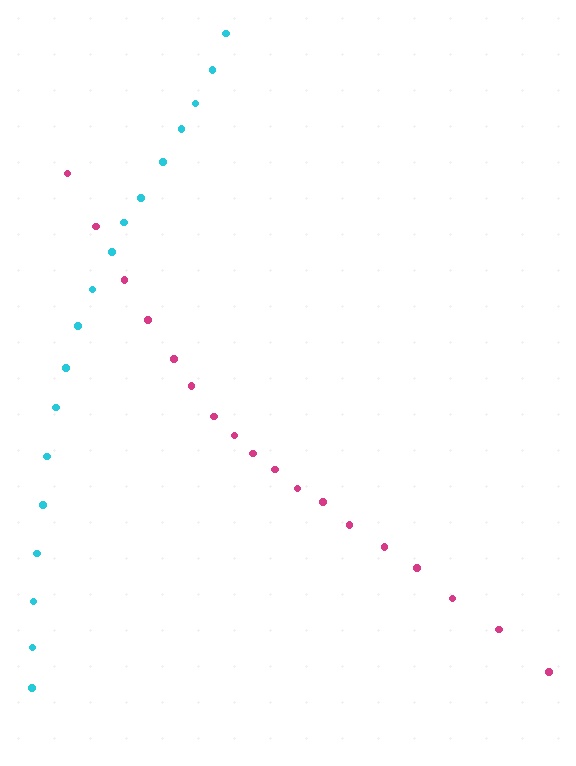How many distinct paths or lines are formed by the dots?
There are 2 distinct paths.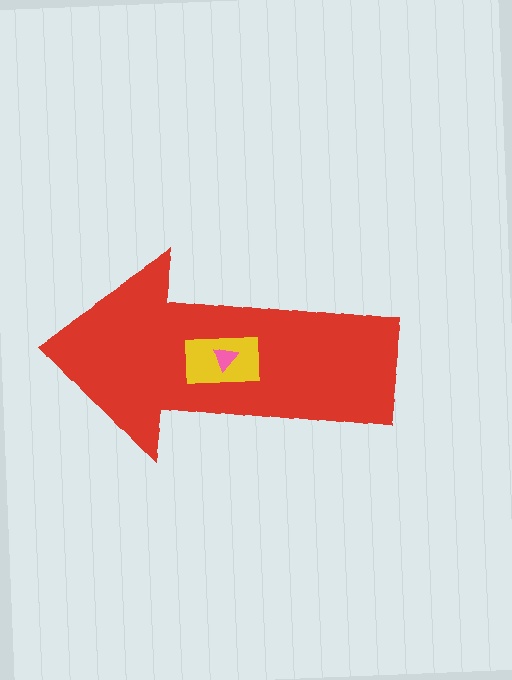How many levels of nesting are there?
3.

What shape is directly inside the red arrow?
The yellow rectangle.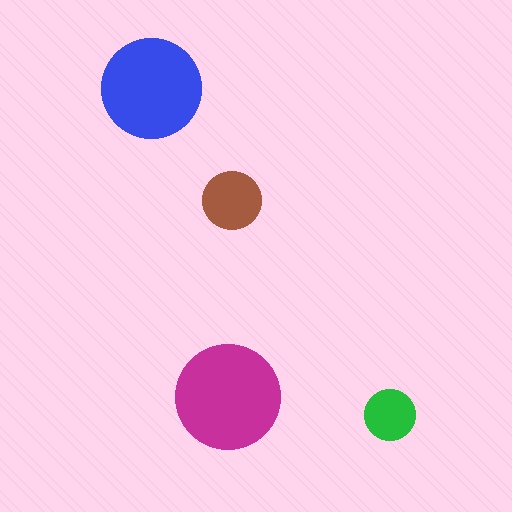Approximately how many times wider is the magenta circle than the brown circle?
About 2 times wider.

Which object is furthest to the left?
The blue circle is leftmost.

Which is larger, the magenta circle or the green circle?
The magenta one.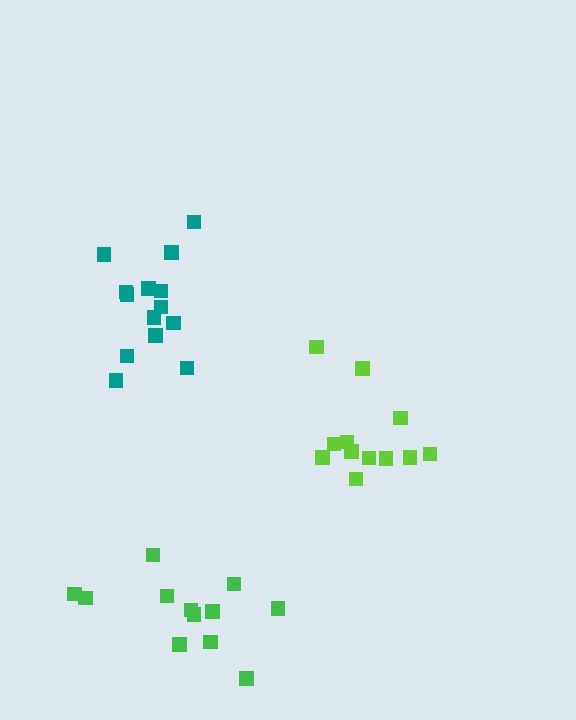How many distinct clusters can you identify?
There are 3 distinct clusters.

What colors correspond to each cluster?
The clusters are colored: teal, lime, green.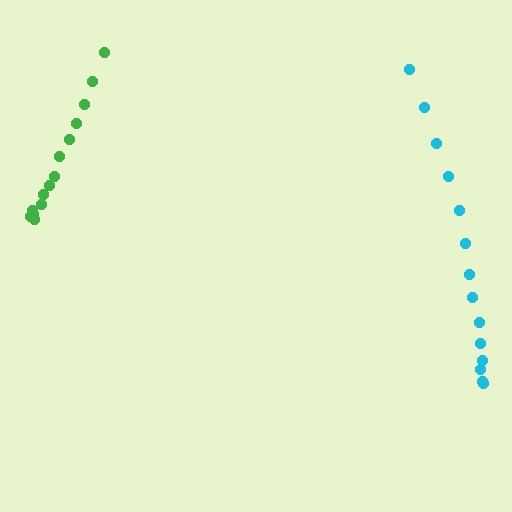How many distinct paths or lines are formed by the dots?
There are 2 distinct paths.